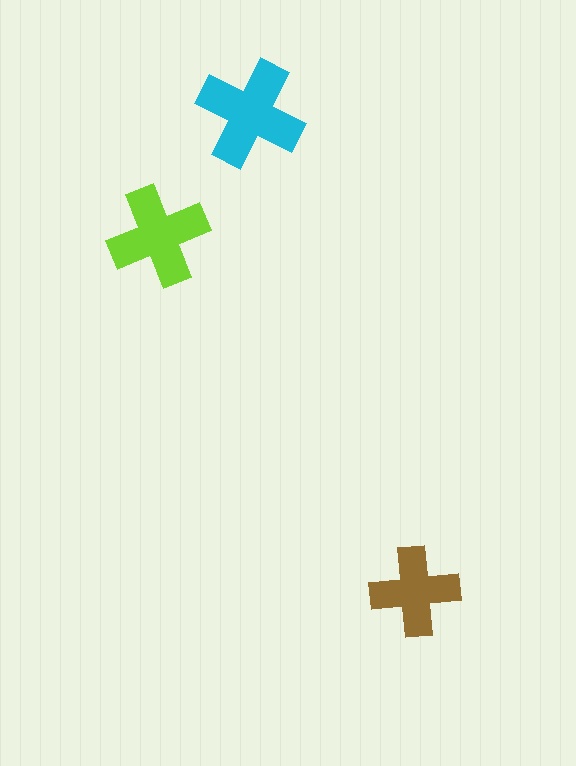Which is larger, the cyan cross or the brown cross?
The cyan one.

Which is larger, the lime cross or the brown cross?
The lime one.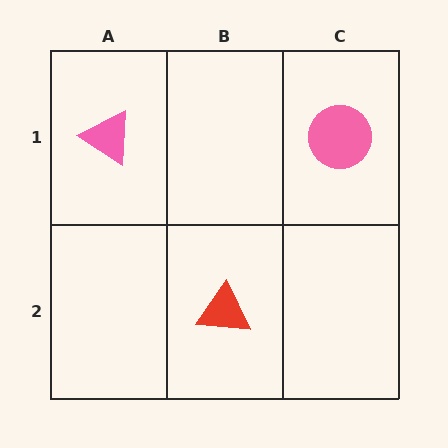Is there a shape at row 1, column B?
No, that cell is empty.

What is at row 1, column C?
A pink circle.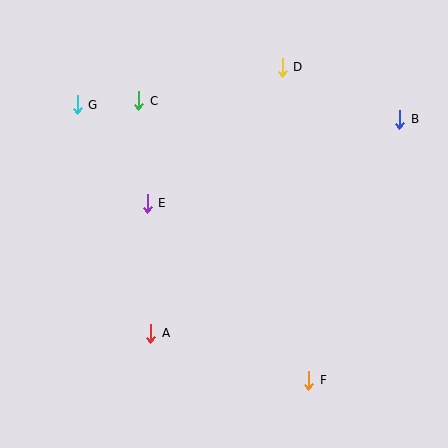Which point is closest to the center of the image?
Point E at (147, 203) is closest to the center.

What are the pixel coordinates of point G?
Point G is at (77, 105).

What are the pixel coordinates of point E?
Point E is at (147, 203).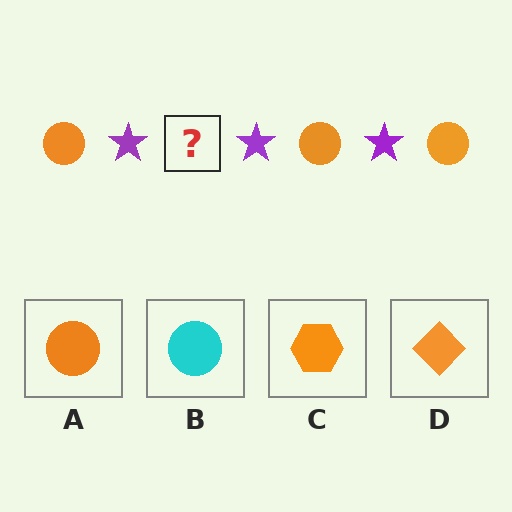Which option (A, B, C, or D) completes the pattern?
A.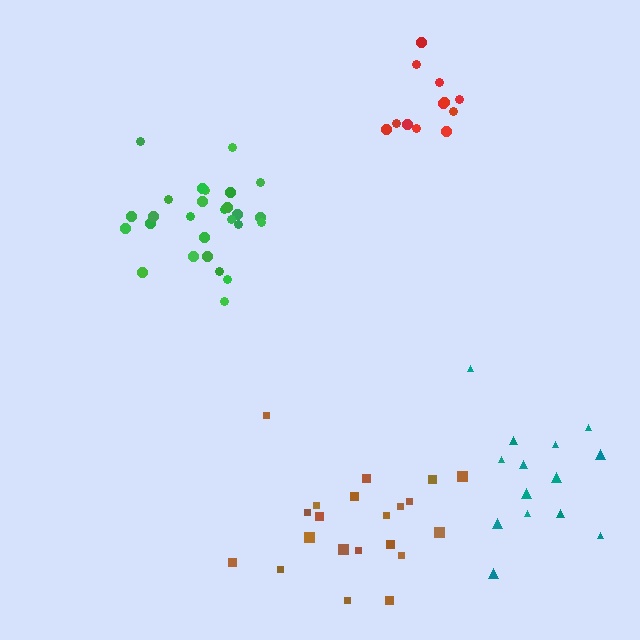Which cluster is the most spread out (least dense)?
Teal.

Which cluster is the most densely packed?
Red.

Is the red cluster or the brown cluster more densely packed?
Red.